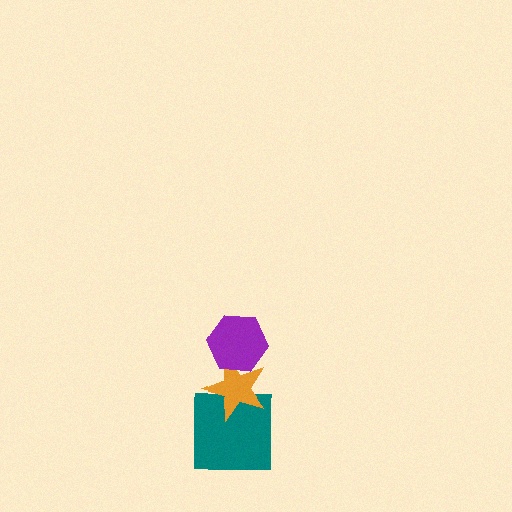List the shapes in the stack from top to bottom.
From top to bottom: the purple hexagon, the orange star, the teal square.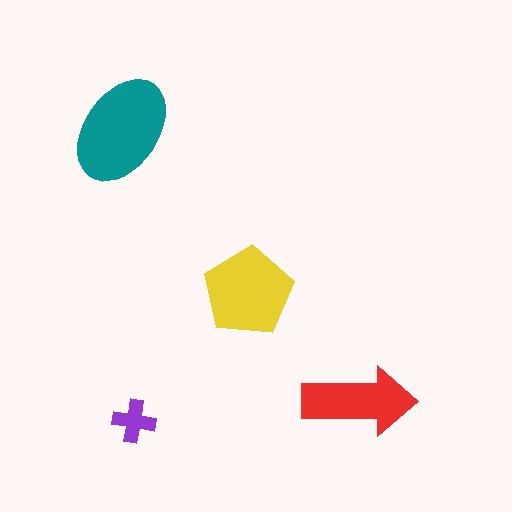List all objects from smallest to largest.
The purple cross, the red arrow, the yellow pentagon, the teal ellipse.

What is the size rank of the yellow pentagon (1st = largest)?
2nd.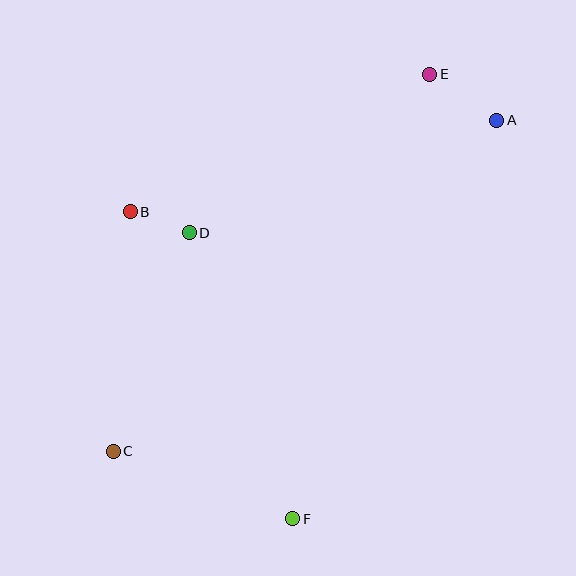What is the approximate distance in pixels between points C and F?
The distance between C and F is approximately 192 pixels.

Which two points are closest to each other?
Points B and D are closest to each other.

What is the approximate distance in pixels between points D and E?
The distance between D and E is approximately 288 pixels.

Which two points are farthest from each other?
Points A and C are farthest from each other.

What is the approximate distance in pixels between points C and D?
The distance between C and D is approximately 232 pixels.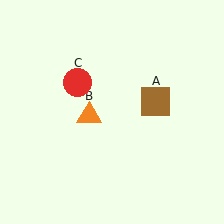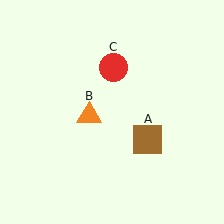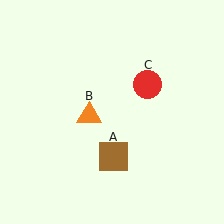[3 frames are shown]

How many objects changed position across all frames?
2 objects changed position: brown square (object A), red circle (object C).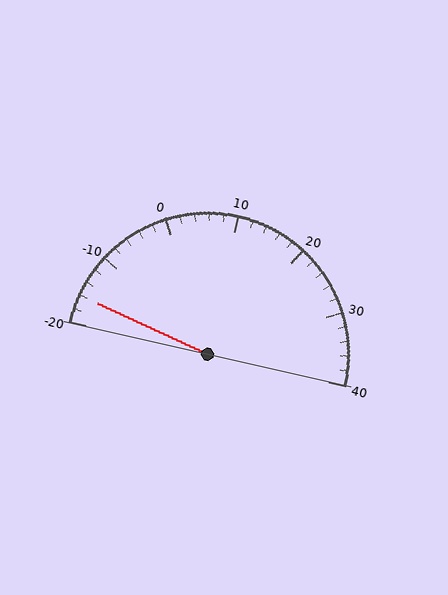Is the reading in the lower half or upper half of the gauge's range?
The reading is in the lower half of the range (-20 to 40).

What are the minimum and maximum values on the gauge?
The gauge ranges from -20 to 40.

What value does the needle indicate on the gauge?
The needle indicates approximately -16.